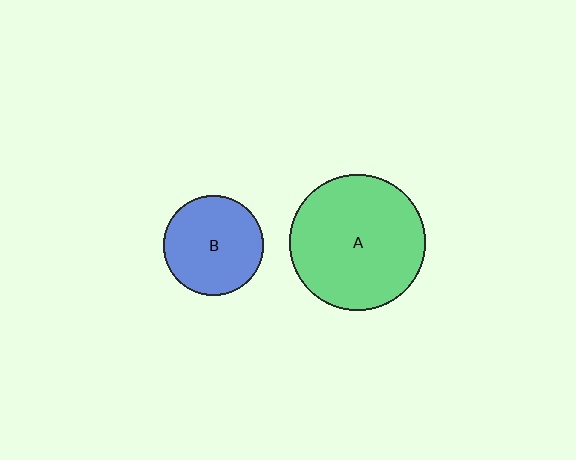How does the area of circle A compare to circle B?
Approximately 1.9 times.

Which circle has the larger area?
Circle A (green).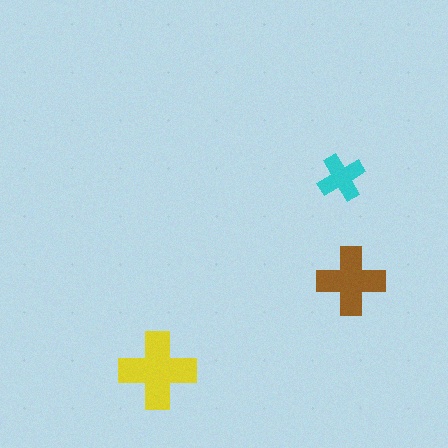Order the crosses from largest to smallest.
the yellow one, the brown one, the cyan one.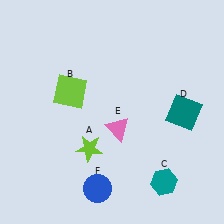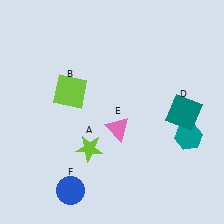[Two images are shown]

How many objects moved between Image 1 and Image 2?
2 objects moved between the two images.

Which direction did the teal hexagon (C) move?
The teal hexagon (C) moved up.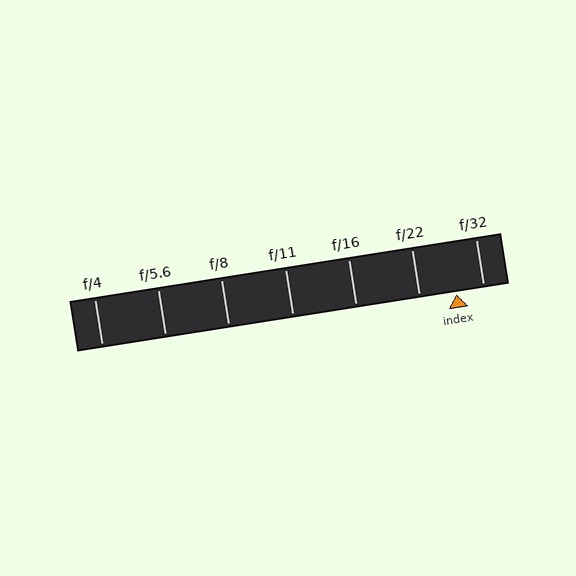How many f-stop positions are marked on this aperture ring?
There are 7 f-stop positions marked.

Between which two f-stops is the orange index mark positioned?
The index mark is between f/22 and f/32.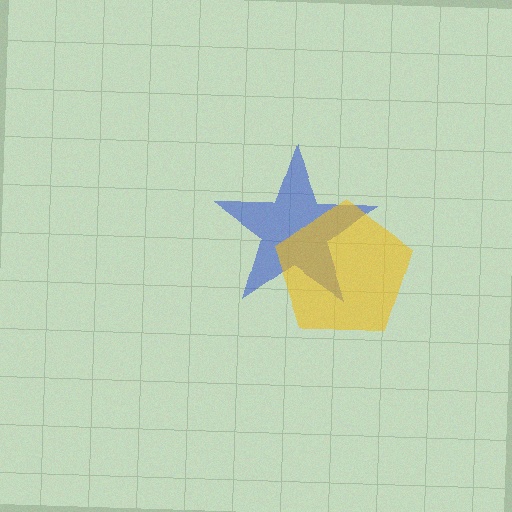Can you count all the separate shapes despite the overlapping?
Yes, there are 2 separate shapes.